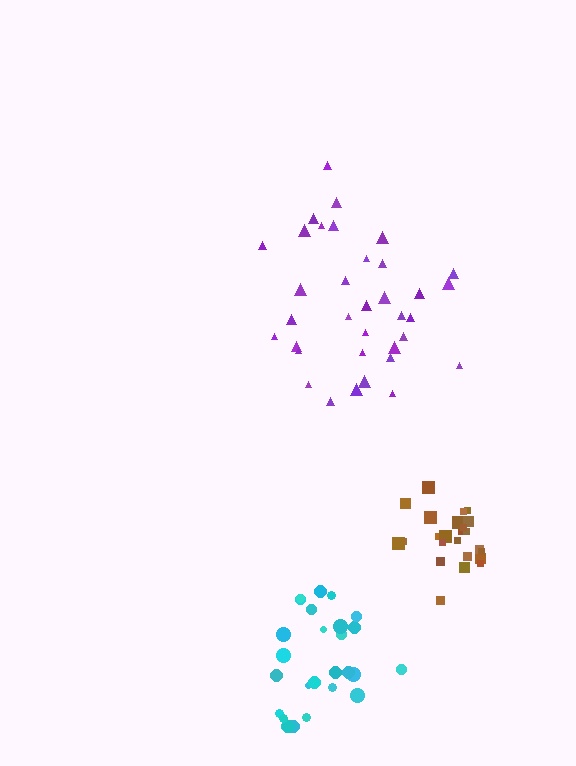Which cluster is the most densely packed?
Brown.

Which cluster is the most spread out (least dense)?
Purple.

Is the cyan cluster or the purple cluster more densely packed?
Cyan.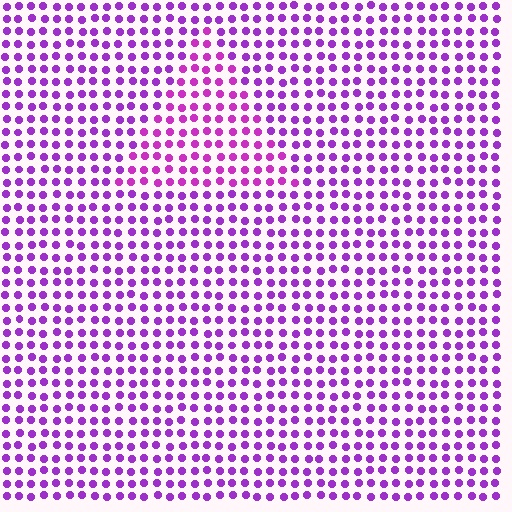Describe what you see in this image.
The image is filled with small purple elements in a uniform arrangement. A triangle-shaped region is visible where the elements are tinted to a slightly different hue, forming a subtle color boundary.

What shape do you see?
I see a triangle.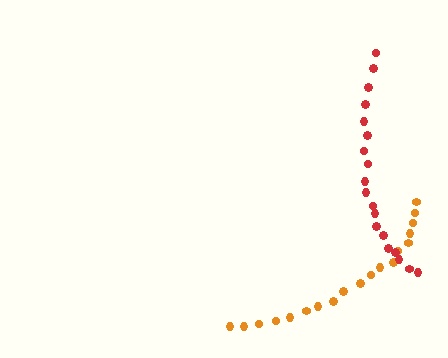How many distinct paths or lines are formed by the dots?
There are 2 distinct paths.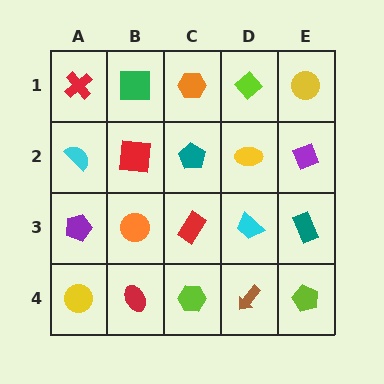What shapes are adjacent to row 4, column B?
An orange circle (row 3, column B), a yellow circle (row 4, column A), a lime hexagon (row 4, column C).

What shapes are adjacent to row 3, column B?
A red square (row 2, column B), a red ellipse (row 4, column B), a purple pentagon (row 3, column A), a red rectangle (row 3, column C).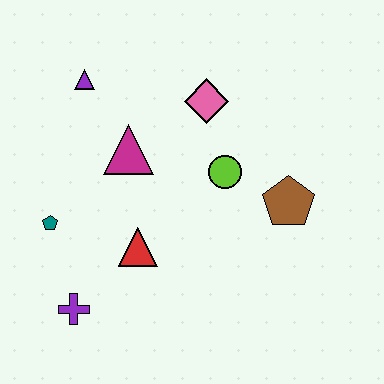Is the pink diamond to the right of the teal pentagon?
Yes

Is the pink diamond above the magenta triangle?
Yes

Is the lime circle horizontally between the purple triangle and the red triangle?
No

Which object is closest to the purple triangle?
The magenta triangle is closest to the purple triangle.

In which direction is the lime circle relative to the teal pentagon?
The lime circle is to the right of the teal pentagon.